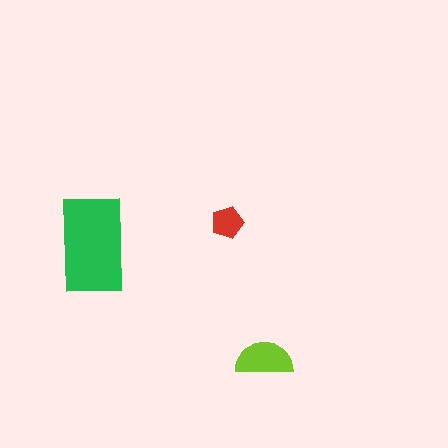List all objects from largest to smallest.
The green rectangle, the lime semicircle, the red pentagon.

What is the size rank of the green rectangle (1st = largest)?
1st.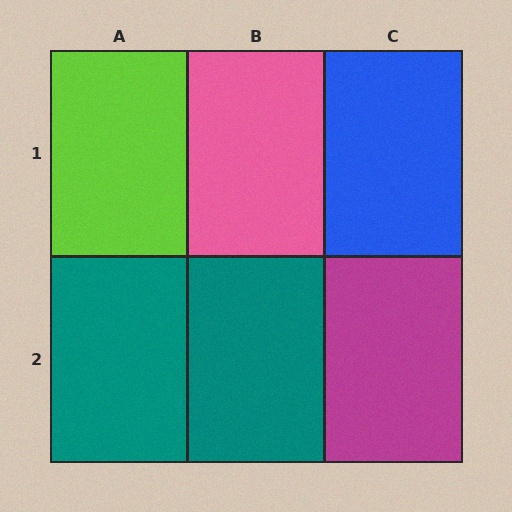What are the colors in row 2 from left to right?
Teal, teal, magenta.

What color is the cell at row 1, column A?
Lime.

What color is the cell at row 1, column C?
Blue.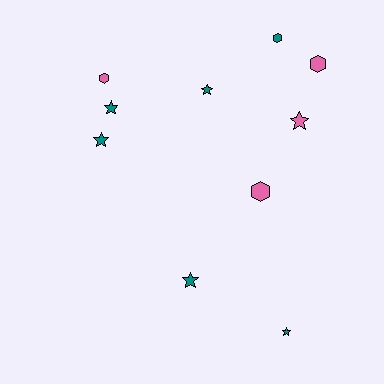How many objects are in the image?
There are 10 objects.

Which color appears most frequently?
Teal, with 6 objects.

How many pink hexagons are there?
There are 3 pink hexagons.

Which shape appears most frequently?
Star, with 6 objects.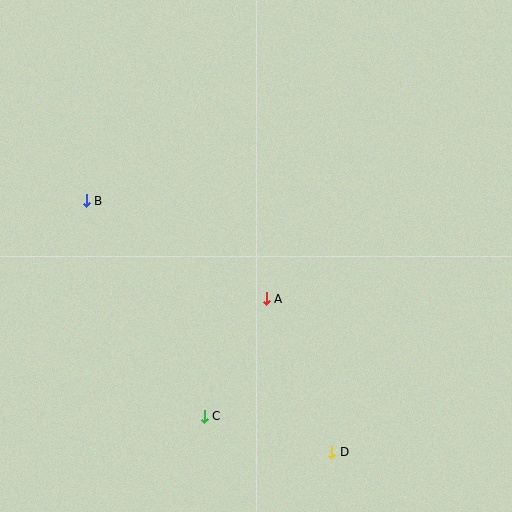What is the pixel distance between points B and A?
The distance between B and A is 205 pixels.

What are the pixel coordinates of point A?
Point A is at (266, 299).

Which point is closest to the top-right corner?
Point A is closest to the top-right corner.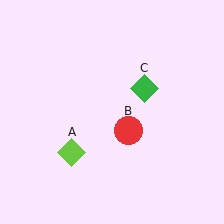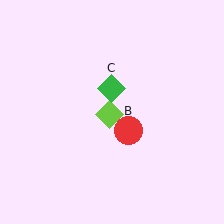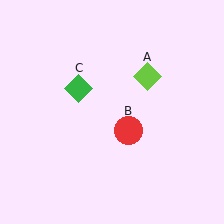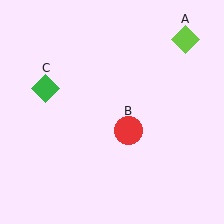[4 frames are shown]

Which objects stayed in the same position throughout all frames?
Red circle (object B) remained stationary.